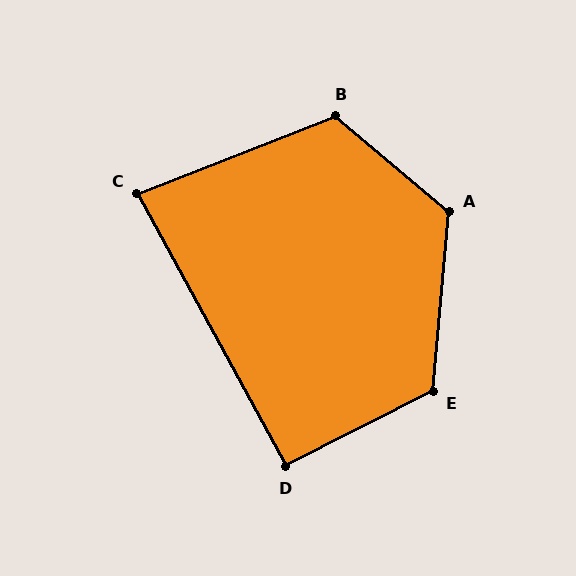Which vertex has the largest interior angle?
A, at approximately 125 degrees.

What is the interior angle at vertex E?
Approximately 122 degrees (obtuse).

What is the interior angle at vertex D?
Approximately 92 degrees (approximately right).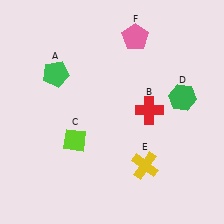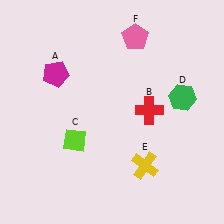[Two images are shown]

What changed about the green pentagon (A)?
In Image 1, A is green. In Image 2, it changed to magenta.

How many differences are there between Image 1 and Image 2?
There is 1 difference between the two images.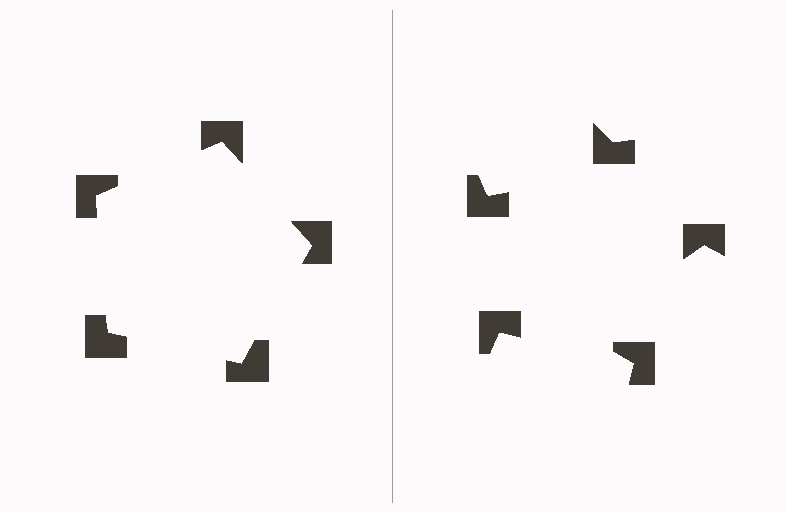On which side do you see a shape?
An illusory pentagon appears on the left side. On the right side the wedge cuts are rotated, so no coherent shape forms.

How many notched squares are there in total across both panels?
10 — 5 on each side.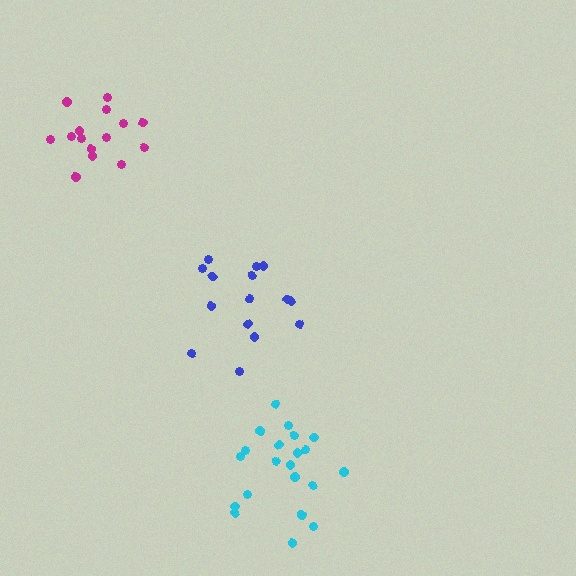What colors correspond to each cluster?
The clusters are colored: blue, magenta, cyan.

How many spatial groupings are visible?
There are 3 spatial groupings.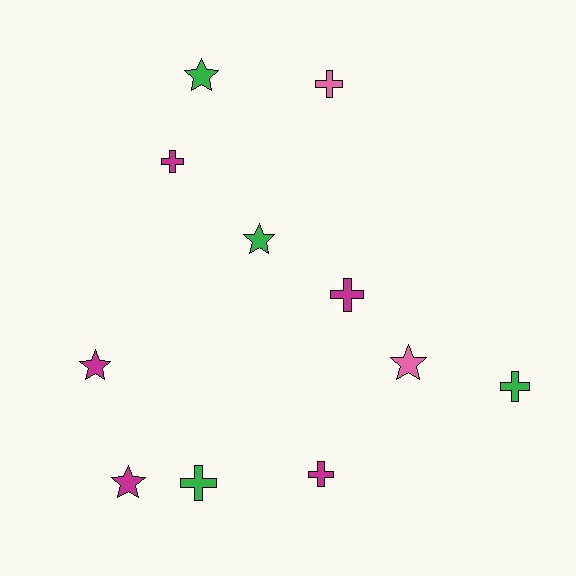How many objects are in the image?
There are 11 objects.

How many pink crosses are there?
There is 1 pink cross.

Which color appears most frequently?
Magenta, with 5 objects.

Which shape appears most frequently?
Cross, with 6 objects.